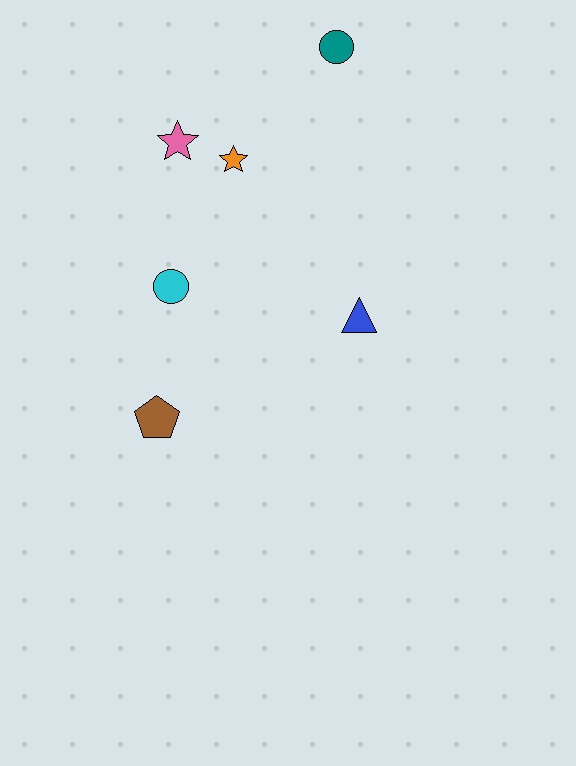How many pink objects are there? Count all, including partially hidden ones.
There is 1 pink object.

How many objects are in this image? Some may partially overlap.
There are 6 objects.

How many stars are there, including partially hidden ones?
There are 2 stars.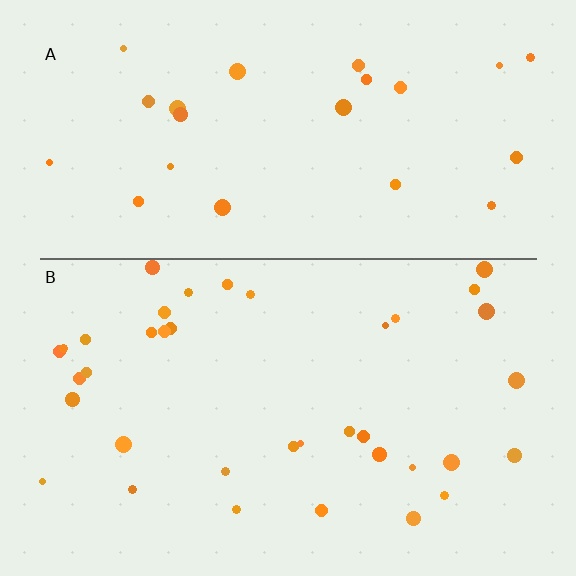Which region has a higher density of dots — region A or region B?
B (the bottom).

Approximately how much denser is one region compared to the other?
Approximately 1.6× — region B over region A.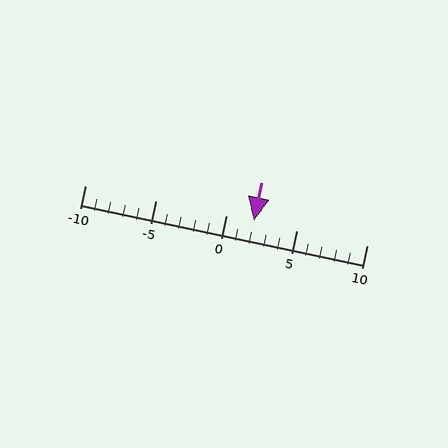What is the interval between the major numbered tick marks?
The major tick marks are spaced 5 units apart.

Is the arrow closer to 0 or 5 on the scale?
The arrow is closer to 0.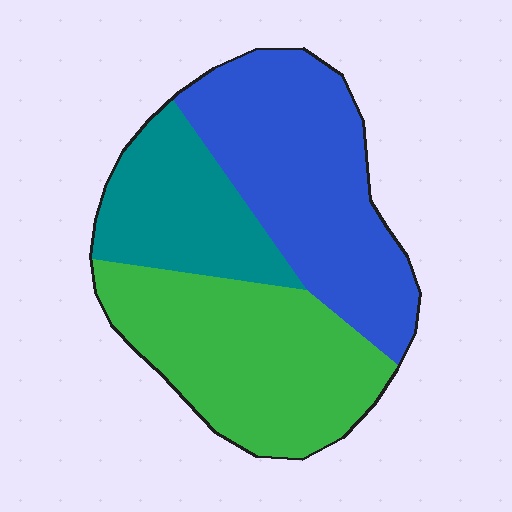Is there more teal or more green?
Green.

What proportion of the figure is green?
Green covers around 40% of the figure.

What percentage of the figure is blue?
Blue takes up about two fifths (2/5) of the figure.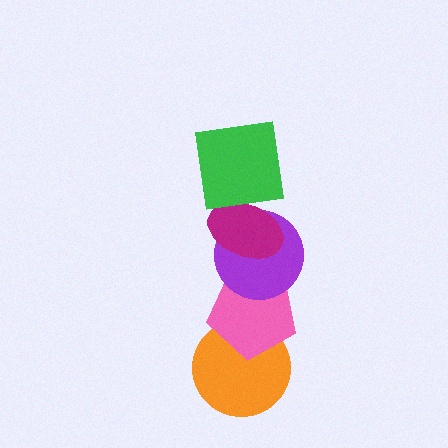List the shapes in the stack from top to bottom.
From top to bottom: the green square, the magenta ellipse, the purple circle, the pink pentagon, the orange circle.